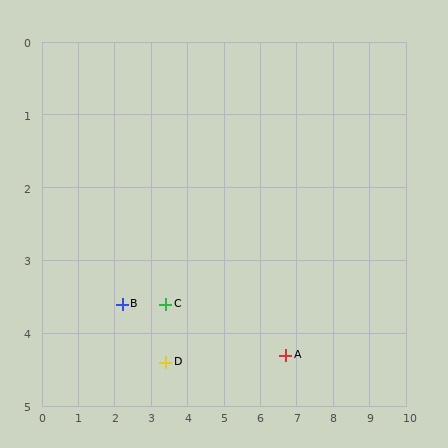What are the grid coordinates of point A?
Point A is at approximately (6.7, 4.3).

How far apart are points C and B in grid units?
Points C and B are about 1.2 grid units apart.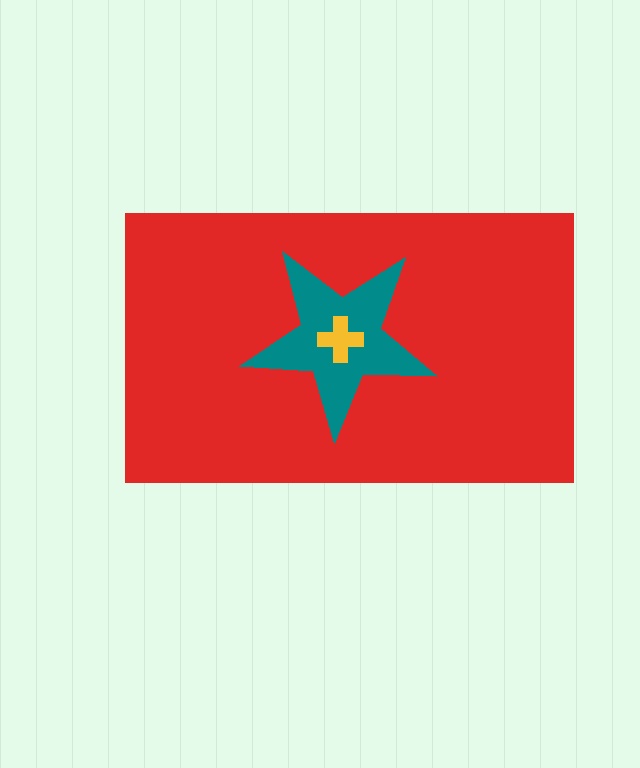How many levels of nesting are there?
3.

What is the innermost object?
The yellow cross.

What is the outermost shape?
The red rectangle.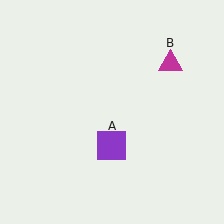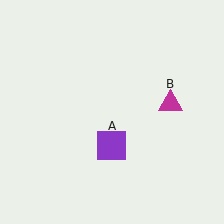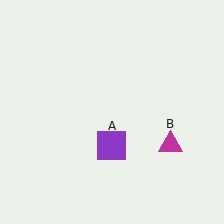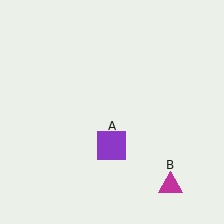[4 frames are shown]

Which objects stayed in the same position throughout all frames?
Purple square (object A) remained stationary.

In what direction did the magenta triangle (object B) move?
The magenta triangle (object B) moved down.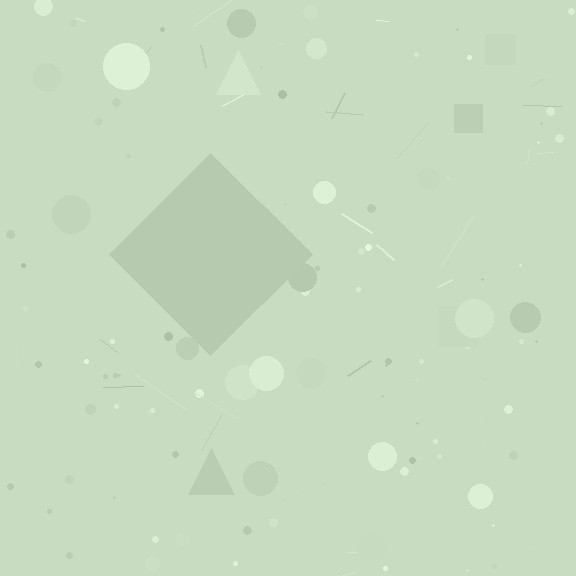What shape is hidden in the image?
A diamond is hidden in the image.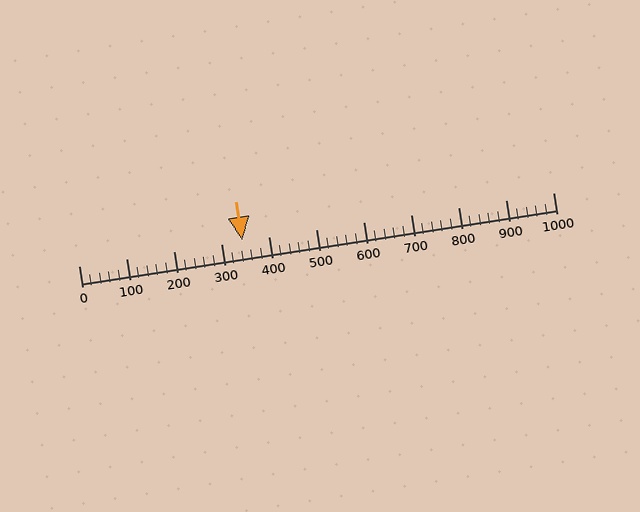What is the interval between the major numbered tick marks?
The major tick marks are spaced 100 units apart.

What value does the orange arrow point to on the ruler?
The orange arrow points to approximately 344.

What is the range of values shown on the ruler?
The ruler shows values from 0 to 1000.